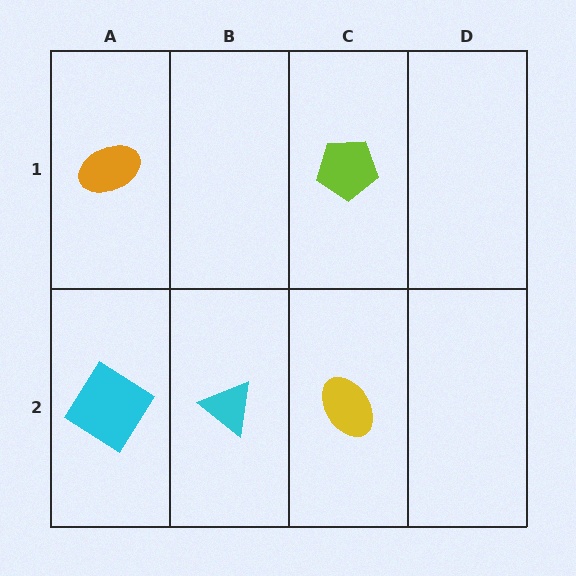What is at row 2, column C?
A yellow ellipse.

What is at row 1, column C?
A lime pentagon.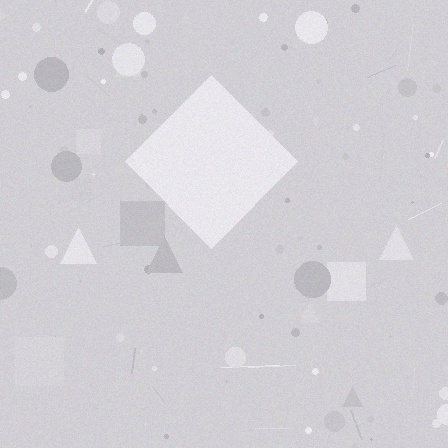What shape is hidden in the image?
A diamond is hidden in the image.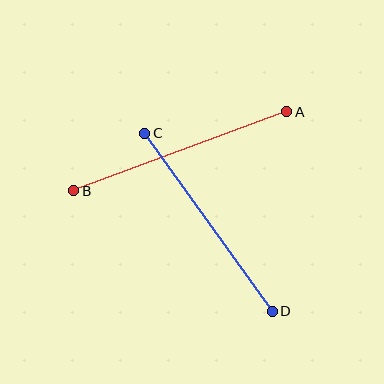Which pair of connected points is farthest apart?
Points A and B are farthest apart.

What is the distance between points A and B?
The distance is approximately 227 pixels.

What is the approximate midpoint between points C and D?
The midpoint is at approximately (209, 222) pixels.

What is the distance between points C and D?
The distance is approximately 219 pixels.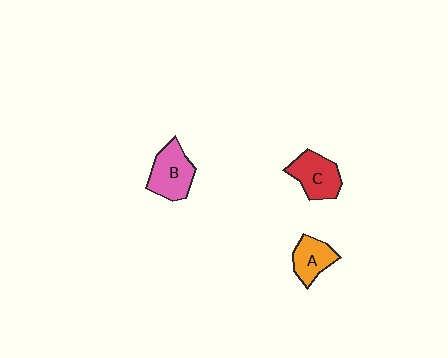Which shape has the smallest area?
Shape A (orange).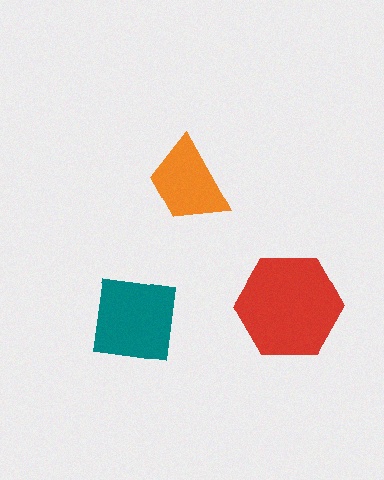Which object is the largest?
The red hexagon.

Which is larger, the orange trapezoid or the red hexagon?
The red hexagon.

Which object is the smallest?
The orange trapezoid.